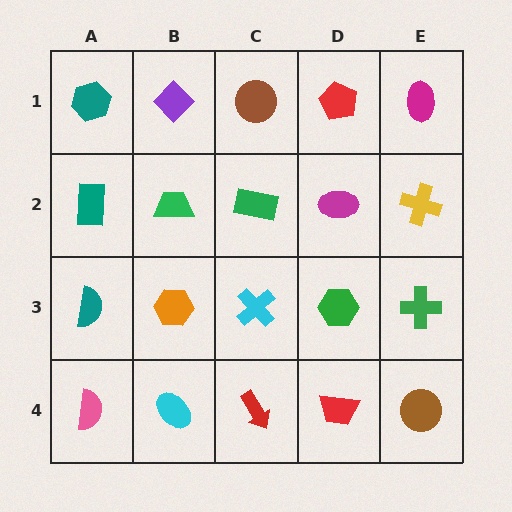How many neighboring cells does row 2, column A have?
3.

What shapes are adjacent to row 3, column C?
A green rectangle (row 2, column C), a red arrow (row 4, column C), an orange hexagon (row 3, column B), a green hexagon (row 3, column D).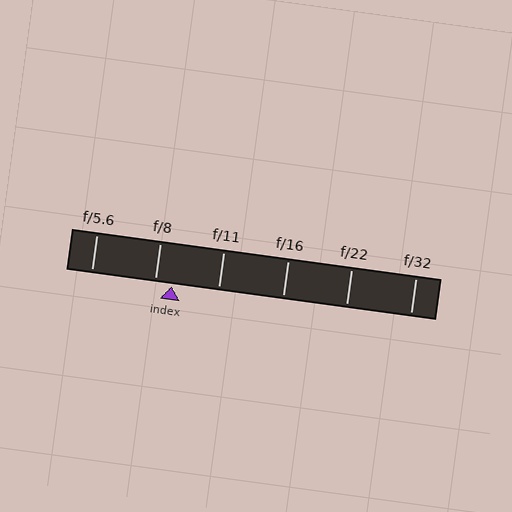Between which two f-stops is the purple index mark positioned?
The index mark is between f/8 and f/11.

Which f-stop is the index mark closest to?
The index mark is closest to f/8.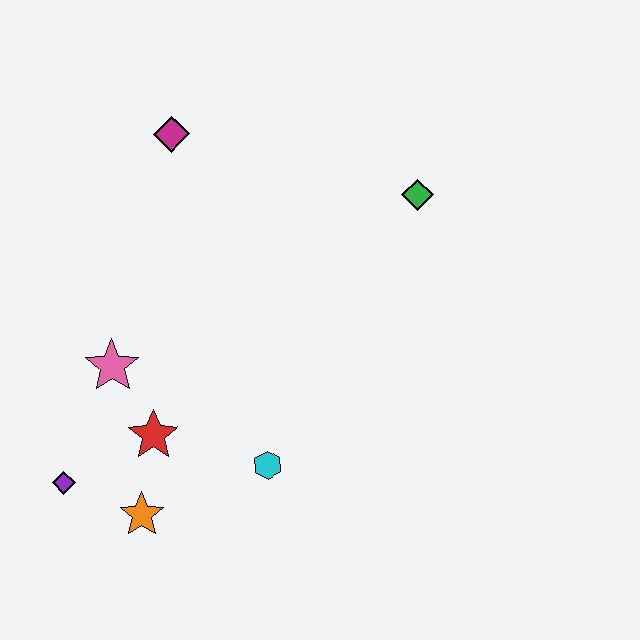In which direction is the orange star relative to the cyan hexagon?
The orange star is to the left of the cyan hexagon.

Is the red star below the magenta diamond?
Yes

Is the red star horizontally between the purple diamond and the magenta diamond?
Yes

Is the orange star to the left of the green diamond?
Yes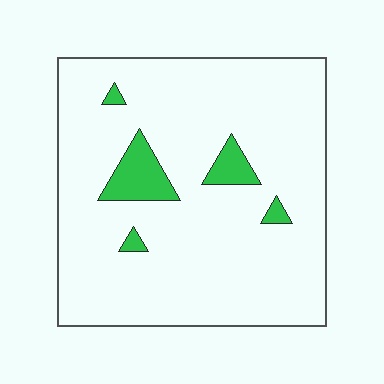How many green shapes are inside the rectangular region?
5.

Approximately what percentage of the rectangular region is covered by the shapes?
Approximately 10%.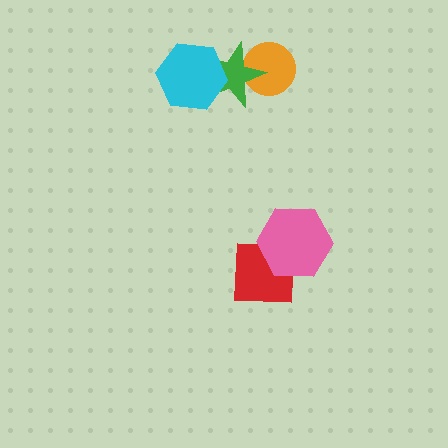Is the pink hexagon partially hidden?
No, no other shape covers it.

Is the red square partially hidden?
Yes, it is partially covered by another shape.